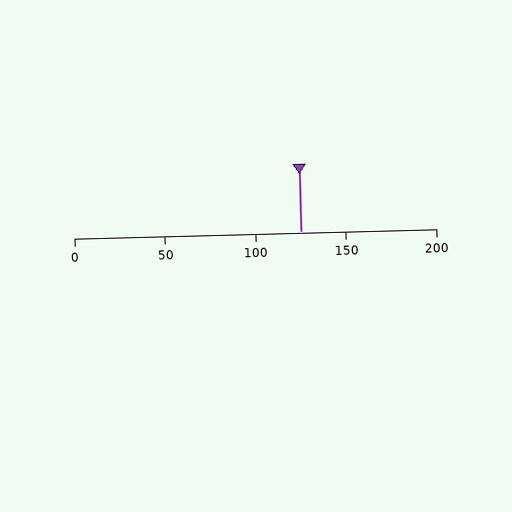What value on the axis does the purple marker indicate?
The marker indicates approximately 125.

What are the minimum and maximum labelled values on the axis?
The axis runs from 0 to 200.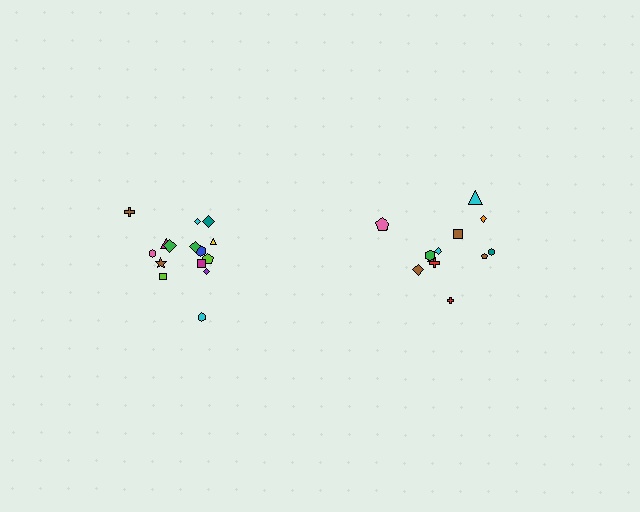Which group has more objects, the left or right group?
The left group.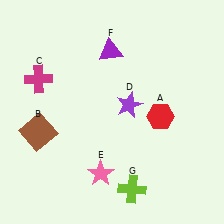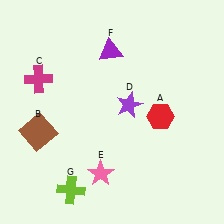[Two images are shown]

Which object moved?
The lime cross (G) moved left.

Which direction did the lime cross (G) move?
The lime cross (G) moved left.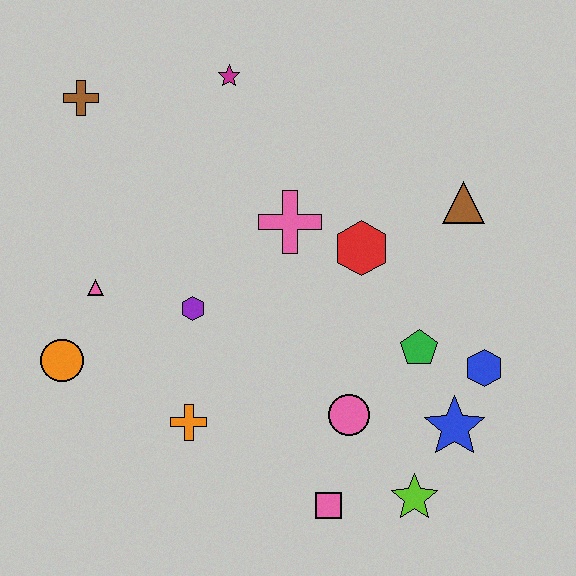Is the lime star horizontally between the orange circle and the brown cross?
No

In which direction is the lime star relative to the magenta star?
The lime star is below the magenta star.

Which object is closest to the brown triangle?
The red hexagon is closest to the brown triangle.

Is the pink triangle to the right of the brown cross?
Yes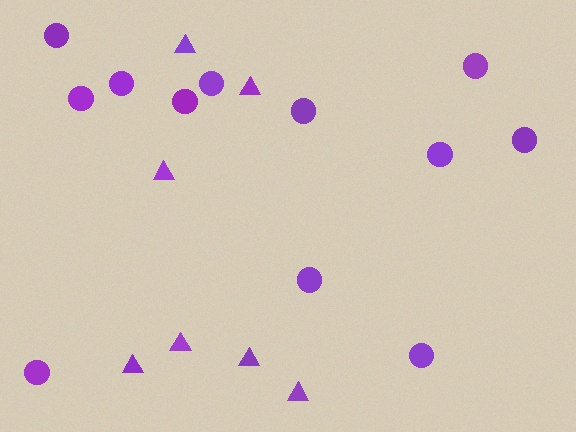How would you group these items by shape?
There are 2 groups: one group of circles (12) and one group of triangles (7).